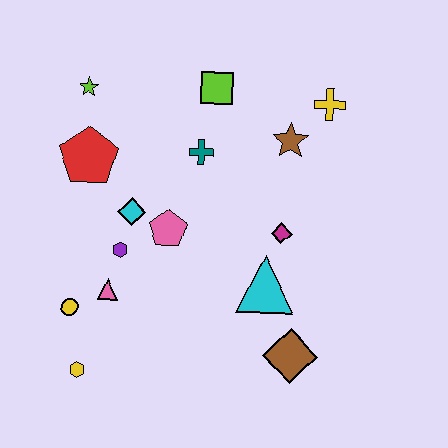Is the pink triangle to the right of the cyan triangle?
No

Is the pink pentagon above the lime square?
No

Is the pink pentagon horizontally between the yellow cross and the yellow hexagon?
Yes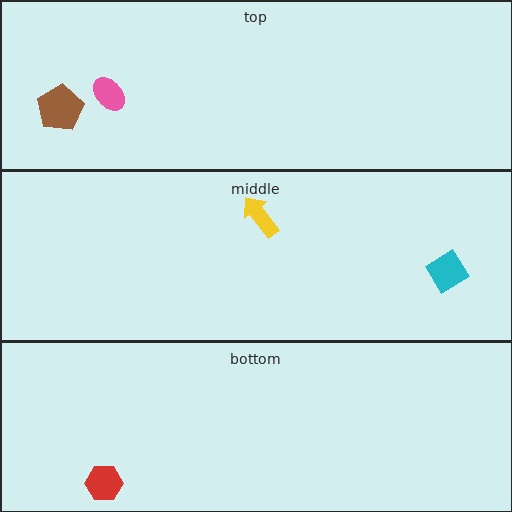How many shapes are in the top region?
2.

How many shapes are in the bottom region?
1.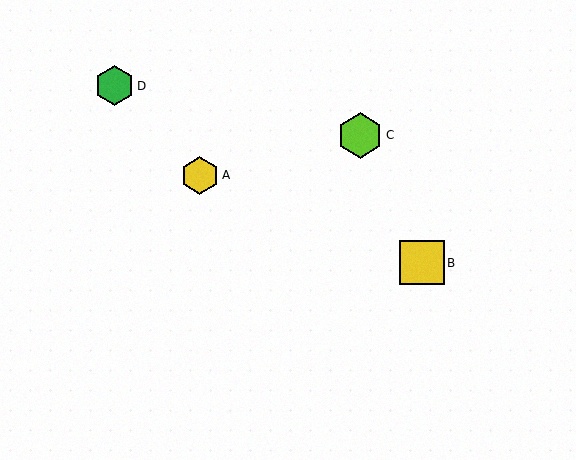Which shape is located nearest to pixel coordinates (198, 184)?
The yellow hexagon (labeled A) at (200, 176) is nearest to that location.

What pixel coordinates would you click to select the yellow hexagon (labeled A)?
Click at (200, 176) to select the yellow hexagon A.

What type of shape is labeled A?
Shape A is a yellow hexagon.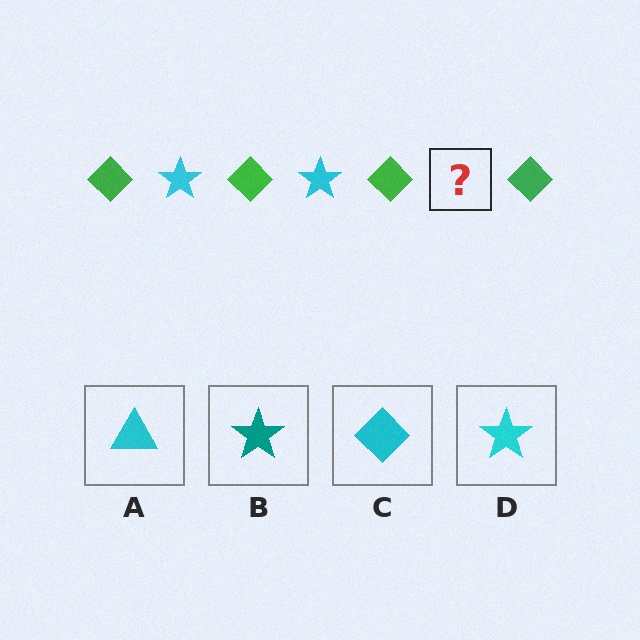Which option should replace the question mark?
Option D.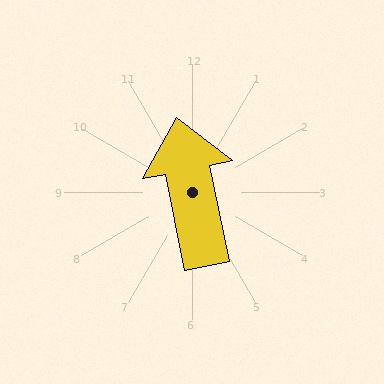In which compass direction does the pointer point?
North.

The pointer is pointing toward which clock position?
Roughly 12 o'clock.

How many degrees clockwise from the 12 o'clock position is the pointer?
Approximately 349 degrees.